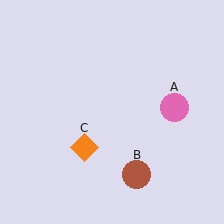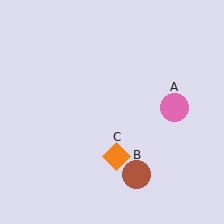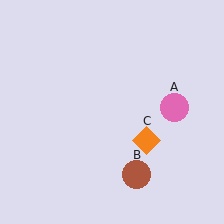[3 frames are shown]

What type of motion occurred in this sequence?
The orange diamond (object C) rotated counterclockwise around the center of the scene.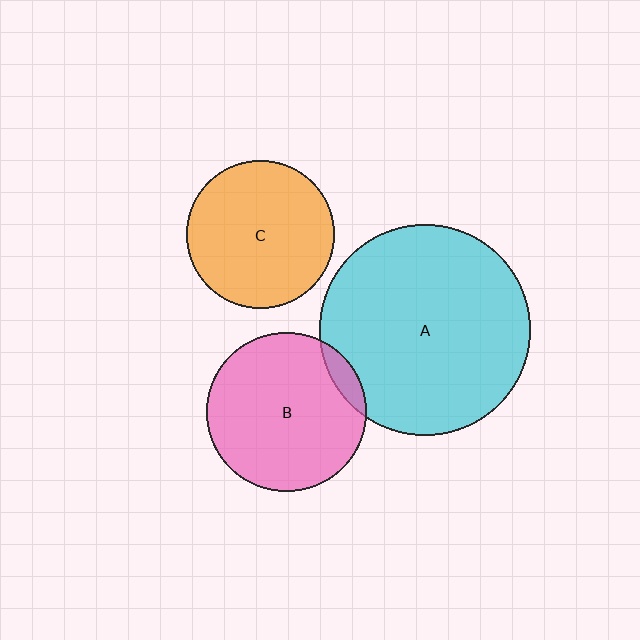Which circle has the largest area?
Circle A (cyan).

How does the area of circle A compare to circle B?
Approximately 1.7 times.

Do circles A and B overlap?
Yes.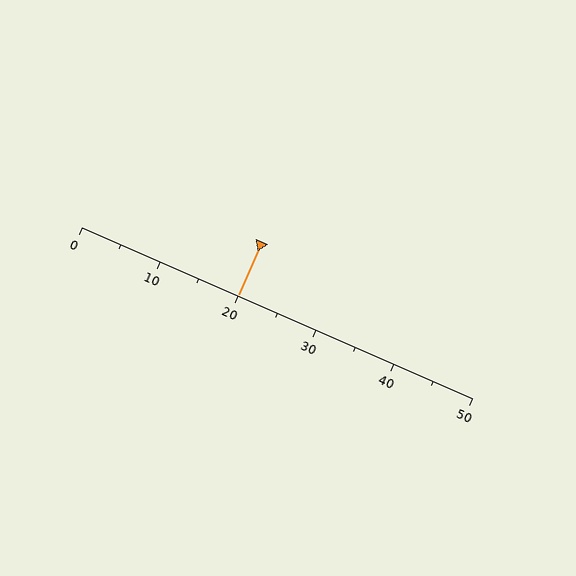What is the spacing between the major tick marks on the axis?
The major ticks are spaced 10 apart.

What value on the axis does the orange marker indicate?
The marker indicates approximately 20.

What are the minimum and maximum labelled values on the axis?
The axis runs from 0 to 50.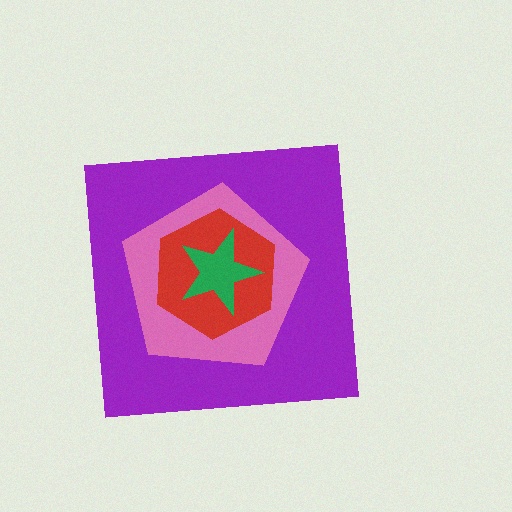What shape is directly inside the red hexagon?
The green star.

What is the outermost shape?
The purple square.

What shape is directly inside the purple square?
The pink pentagon.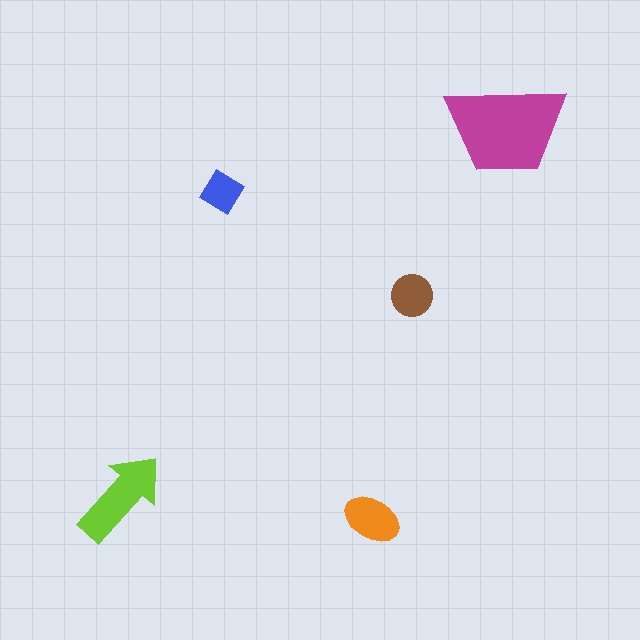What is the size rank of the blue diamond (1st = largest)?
5th.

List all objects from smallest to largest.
The blue diamond, the brown circle, the orange ellipse, the lime arrow, the magenta trapezoid.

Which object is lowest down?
The orange ellipse is bottommost.